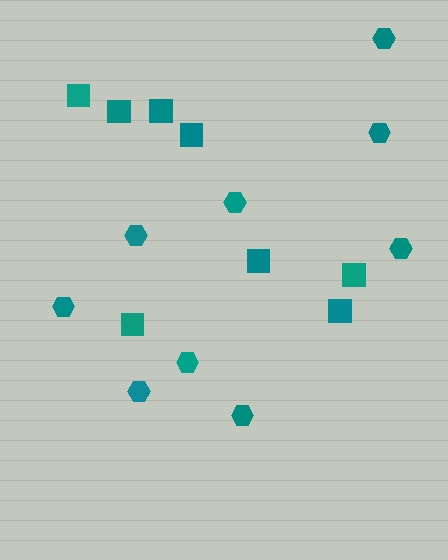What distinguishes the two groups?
There are 2 groups: one group of hexagons (9) and one group of squares (8).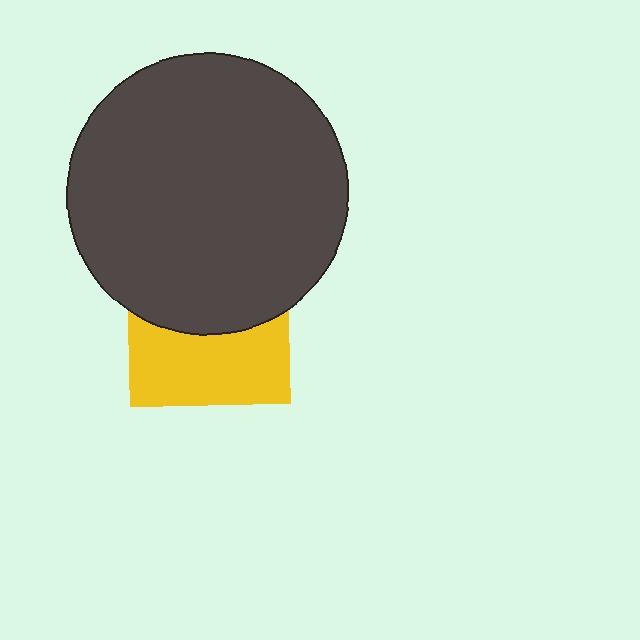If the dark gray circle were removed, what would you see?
You would see the complete yellow square.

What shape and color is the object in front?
The object in front is a dark gray circle.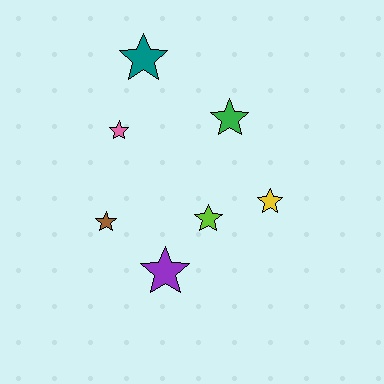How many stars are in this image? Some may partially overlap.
There are 7 stars.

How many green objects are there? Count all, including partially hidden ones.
There is 1 green object.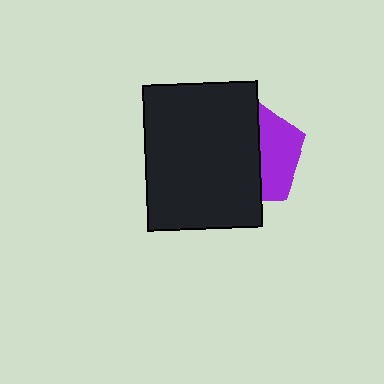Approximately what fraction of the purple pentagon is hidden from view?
Roughly 62% of the purple pentagon is hidden behind the black rectangle.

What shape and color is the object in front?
The object in front is a black rectangle.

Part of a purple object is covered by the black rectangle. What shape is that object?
It is a pentagon.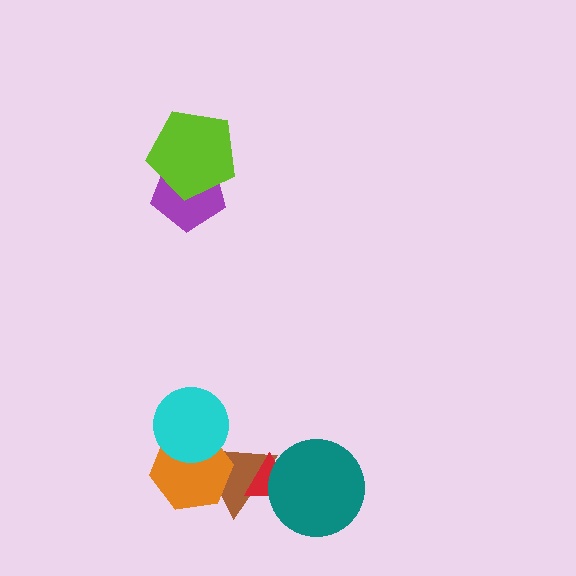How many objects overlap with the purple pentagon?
1 object overlaps with the purple pentagon.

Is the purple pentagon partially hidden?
Yes, it is partially covered by another shape.